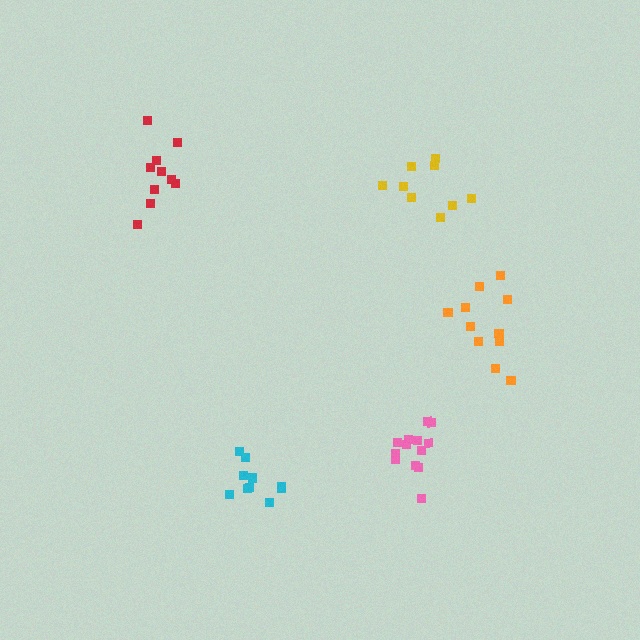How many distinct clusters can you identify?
There are 5 distinct clusters.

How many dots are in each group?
Group 1: 12 dots, Group 2: 10 dots, Group 3: 10 dots, Group 4: 13 dots, Group 5: 9 dots (54 total).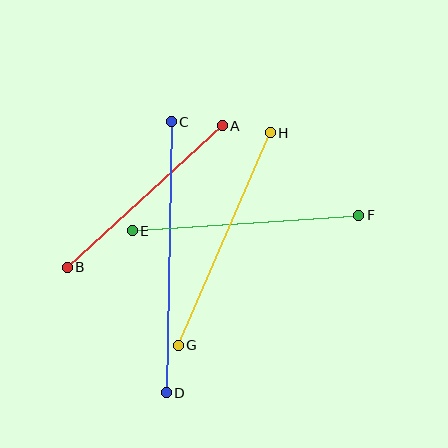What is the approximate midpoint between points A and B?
The midpoint is at approximately (145, 197) pixels.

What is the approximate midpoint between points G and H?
The midpoint is at approximately (224, 239) pixels.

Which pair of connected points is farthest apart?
Points C and D are farthest apart.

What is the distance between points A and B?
The distance is approximately 210 pixels.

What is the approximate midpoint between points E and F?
The midpoint is at approximately (246, 223) pixels.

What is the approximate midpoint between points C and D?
The midpoint is at approximately (169, 257) pixels.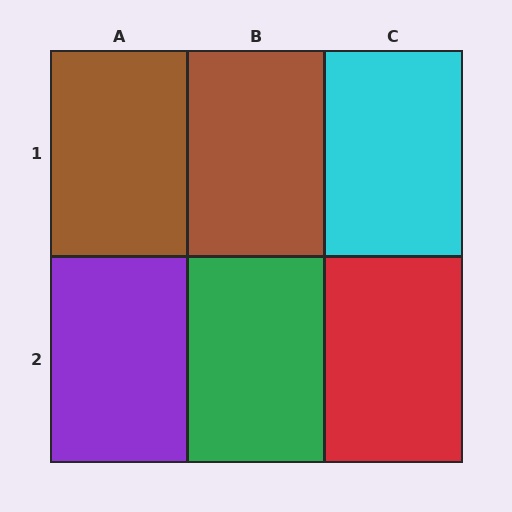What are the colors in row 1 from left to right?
Brown, brown, cyan.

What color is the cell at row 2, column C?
Red.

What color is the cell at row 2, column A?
Purple.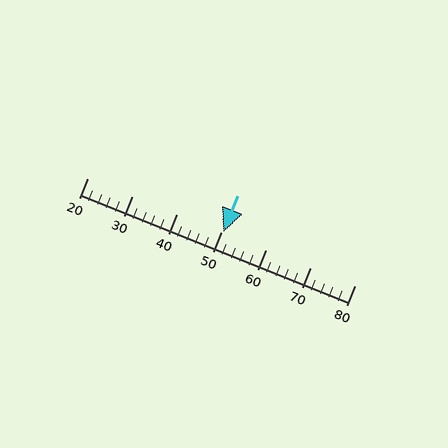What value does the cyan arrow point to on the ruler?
The cyan arrow points to approximately 51.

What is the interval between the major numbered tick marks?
The major tick marks are spaced 10 units apart.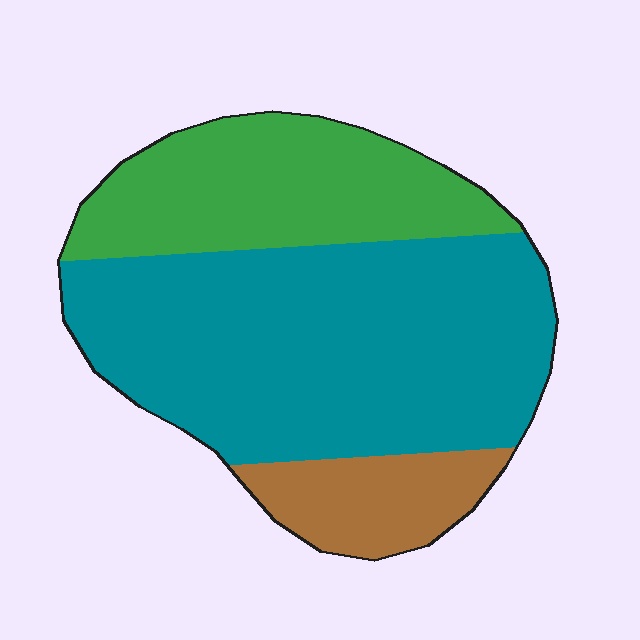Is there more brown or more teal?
Teal.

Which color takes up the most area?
Teal, at roughly 60%.